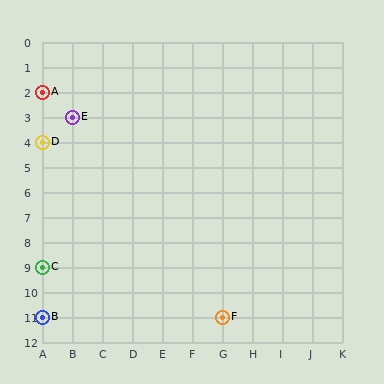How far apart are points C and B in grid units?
Points C and B are 2 rows apart.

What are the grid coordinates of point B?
Point B is at grid coordinates (A, 11).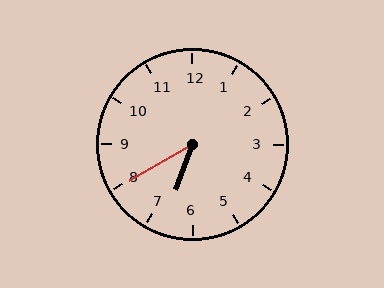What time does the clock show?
6:40.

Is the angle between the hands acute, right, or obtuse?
It is acute.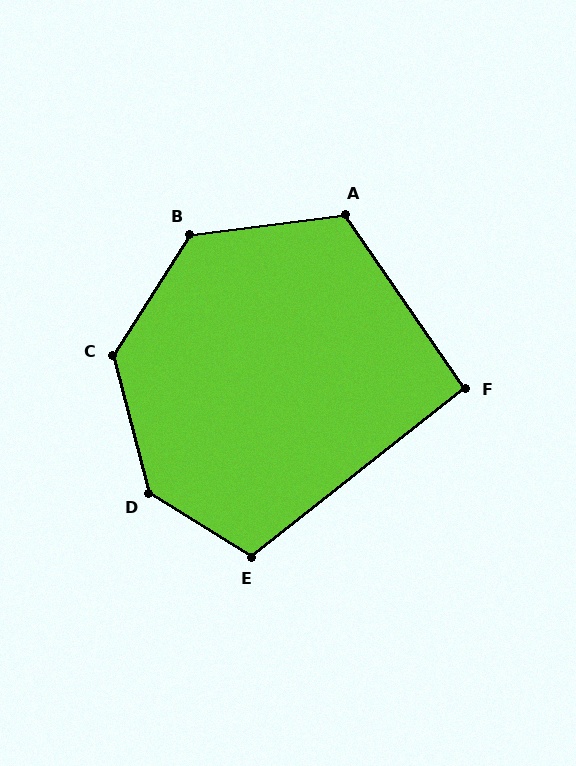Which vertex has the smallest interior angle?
F, at approximately 94 degrees.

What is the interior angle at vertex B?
Approximately 130 degrees (obtuse).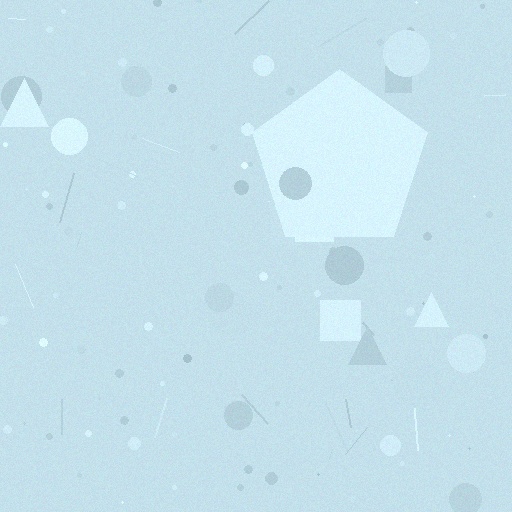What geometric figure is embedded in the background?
A pentagon is embedded in the background.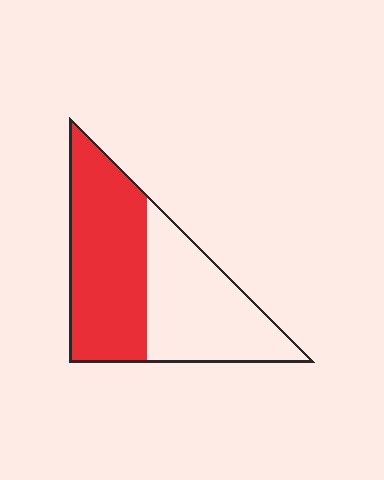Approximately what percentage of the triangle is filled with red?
Approximately 55%.